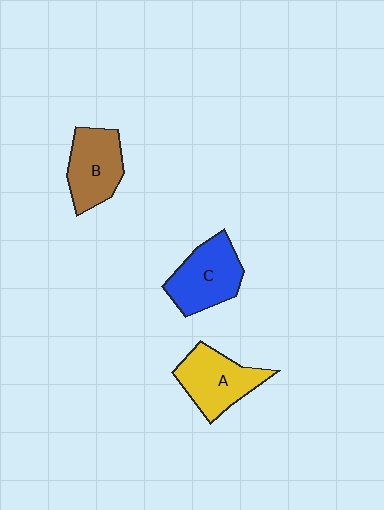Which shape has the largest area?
Shape C (blue).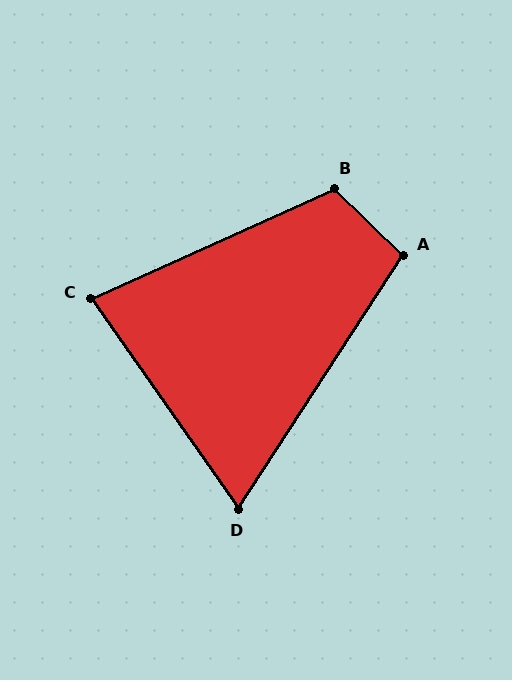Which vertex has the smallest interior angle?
D, at approximately 68 degrees.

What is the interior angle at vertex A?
Approximately 101 degrees (obtuse).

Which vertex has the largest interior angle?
B, at approximately 112 degrees.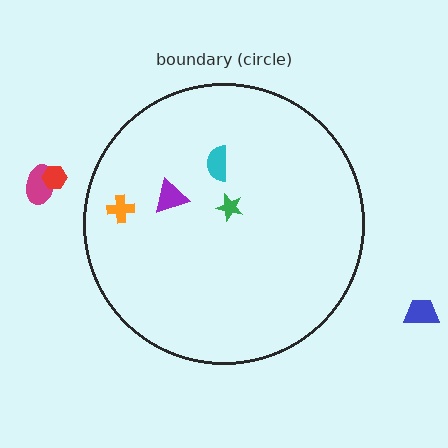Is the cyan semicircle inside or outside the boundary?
Inside.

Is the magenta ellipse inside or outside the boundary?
Outside.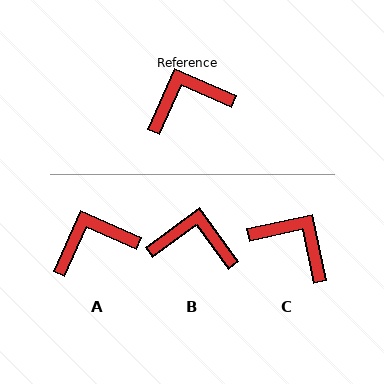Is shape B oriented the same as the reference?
No, it is off by about 30 degrees.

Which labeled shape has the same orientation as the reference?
A.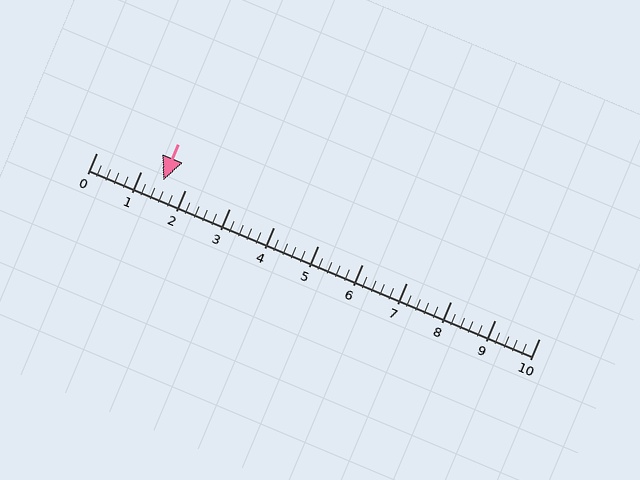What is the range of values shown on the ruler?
The ruler shows values from 0 to 10.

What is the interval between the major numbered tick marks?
The major tick marks are spaced 1 units apart.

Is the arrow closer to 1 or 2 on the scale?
The arrow is closer to 2.